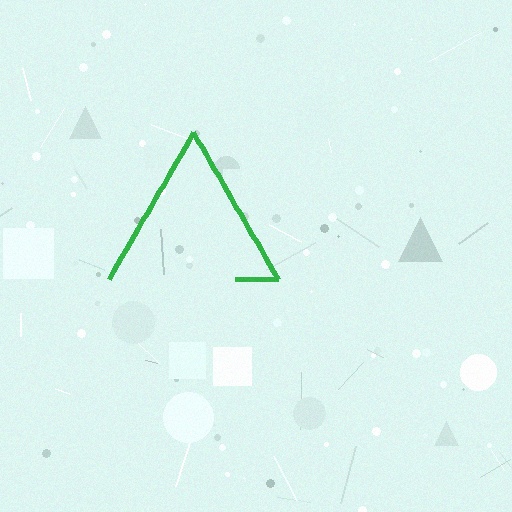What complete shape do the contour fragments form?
The contour fragments form a triangle.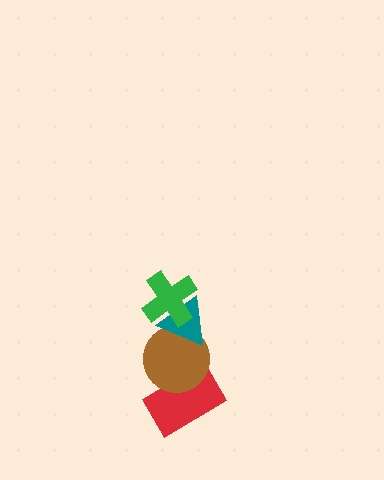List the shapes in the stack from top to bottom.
From top to bottom: the green cross, the teal triangle, the brown circle, the red rectangle.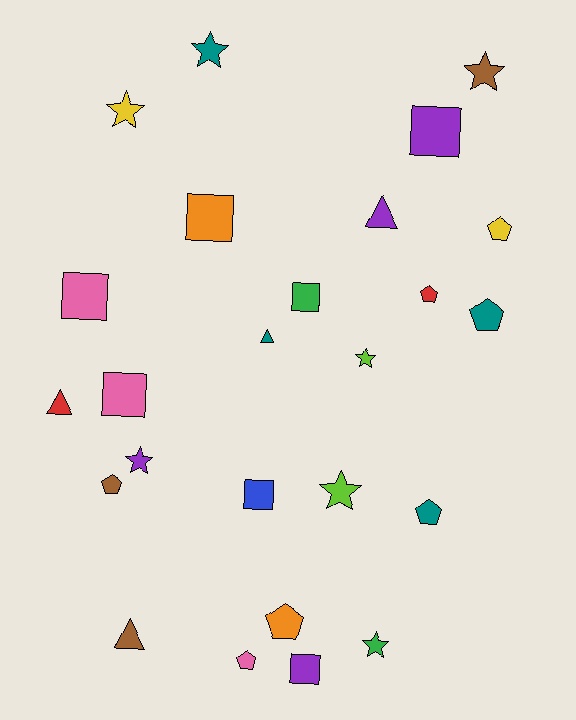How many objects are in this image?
There are 25 objects.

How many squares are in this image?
There are 7 squares.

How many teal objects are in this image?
There are 4 teal objects.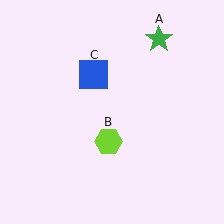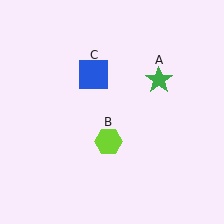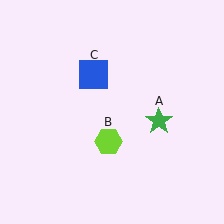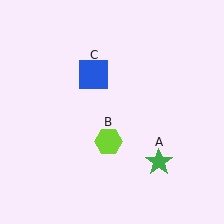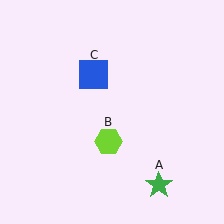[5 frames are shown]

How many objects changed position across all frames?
1 object changed position: green star (object A).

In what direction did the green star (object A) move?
The green star (object A) moved down.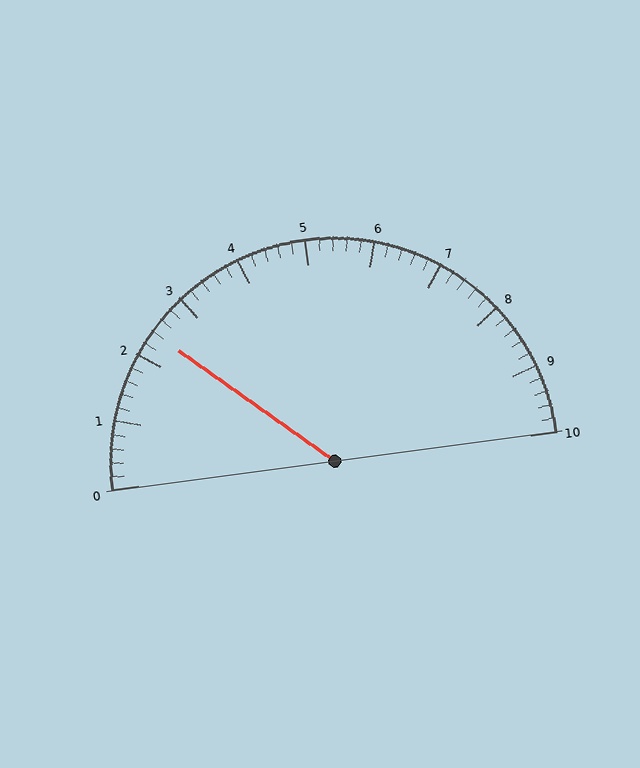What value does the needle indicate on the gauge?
The needle indicates approximately 2.4.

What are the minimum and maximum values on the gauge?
The gauge ranges from 0 to 10.